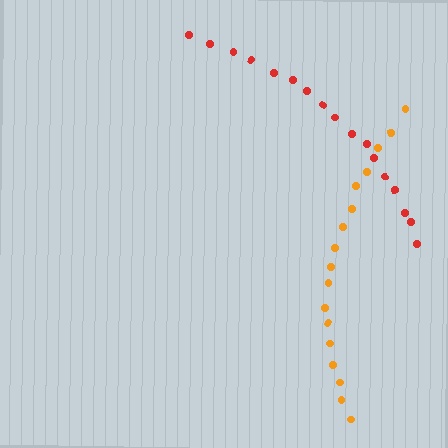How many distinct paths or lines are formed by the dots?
There are 2 distinct paths.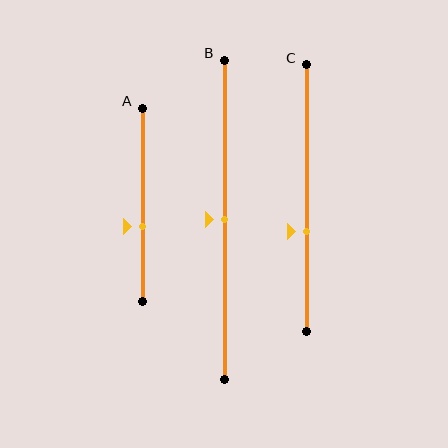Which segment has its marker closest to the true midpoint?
Segment B has its marker closest to the true midpoint.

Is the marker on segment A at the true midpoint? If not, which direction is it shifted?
No, the marker on segment A is shifted downward by about 11% of the segment length.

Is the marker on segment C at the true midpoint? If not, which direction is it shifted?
No, the marker on segment C is shifted downward by about 12% of the segment length.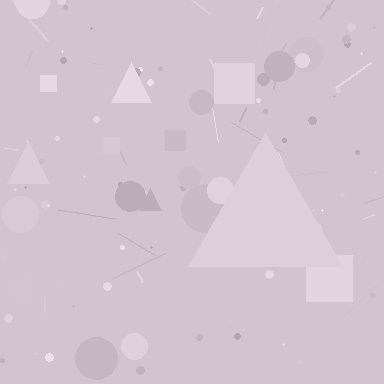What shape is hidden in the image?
A triangle is hidden in the image.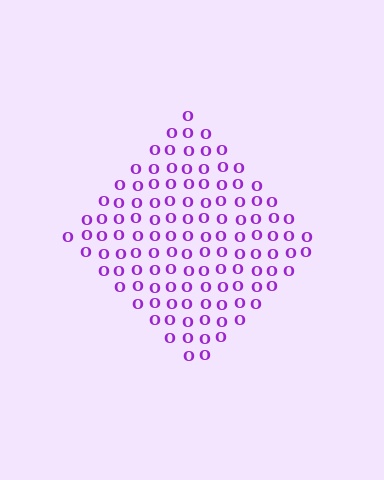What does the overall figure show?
The overall figure shows a diamond.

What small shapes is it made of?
It is made of small letter O's.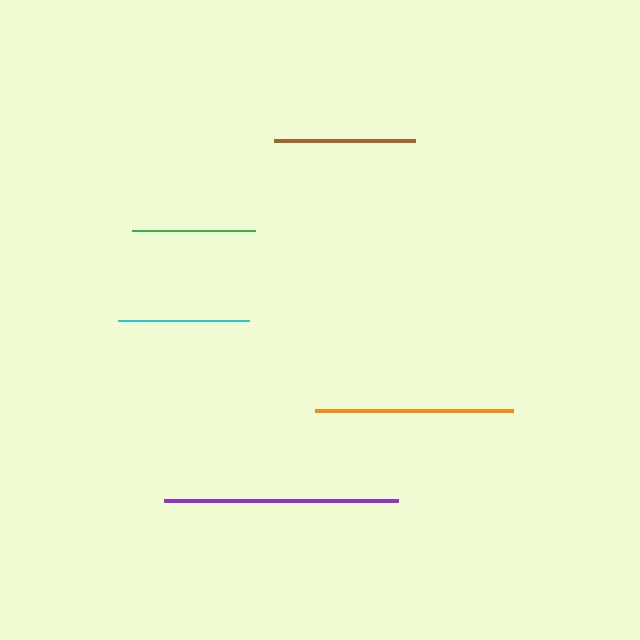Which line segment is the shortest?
The green line is the shortest at approximately 123 pixels.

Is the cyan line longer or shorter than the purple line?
The purple line is longer than the cyan line.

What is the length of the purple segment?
The purple segment is approximately 234 pixels long.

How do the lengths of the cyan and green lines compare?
The cyan and green lines are approximately the same length.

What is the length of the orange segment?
The orange segment is approximately 198 pixels long.